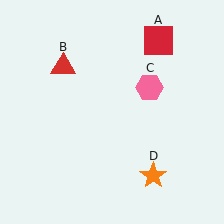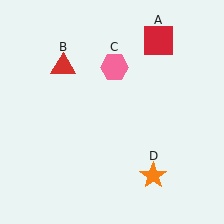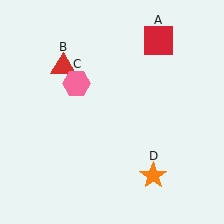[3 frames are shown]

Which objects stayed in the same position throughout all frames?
Red square (object A) and red triangle (object B) and orange star (object D) remained stationary.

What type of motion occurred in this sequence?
The pink hexagon (object C) rotated counterclockwise around the center of the scene.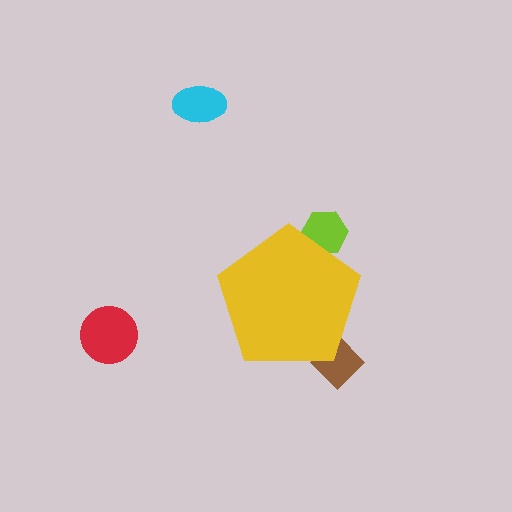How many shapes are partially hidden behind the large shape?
2 shapes are partially hidden.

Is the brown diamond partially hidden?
Yes, the brown diamond is partially hidden behind the yellow pentagon.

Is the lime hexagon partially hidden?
Yes, the lime hexagon is partially hidden behind the yellow pentagon.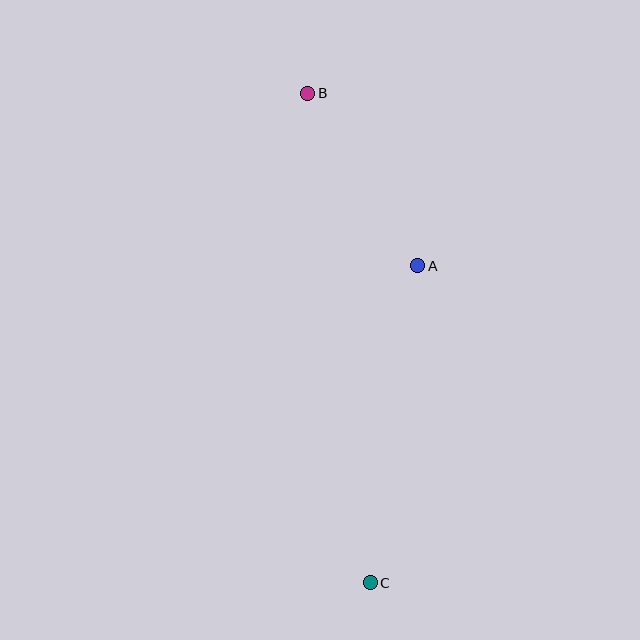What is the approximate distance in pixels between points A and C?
The distance between A and C is approximately 320 pixels.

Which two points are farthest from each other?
Points B and C are farthest from each other.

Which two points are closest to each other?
Points A and B are closest to each other.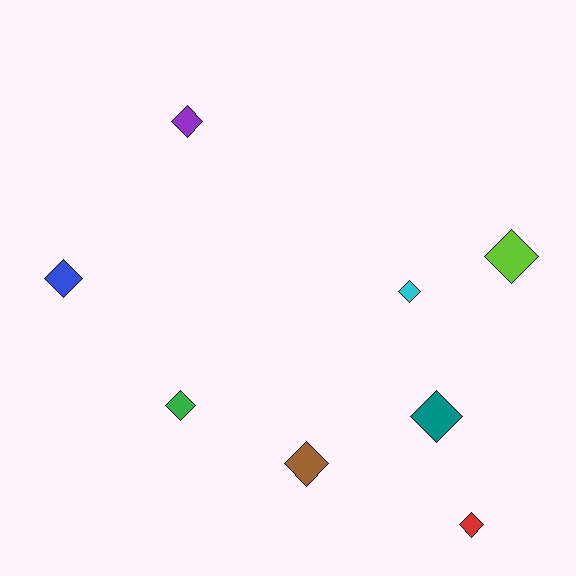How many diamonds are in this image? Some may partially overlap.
There are 8 diamonds.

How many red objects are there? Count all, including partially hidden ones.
There is 1 red object.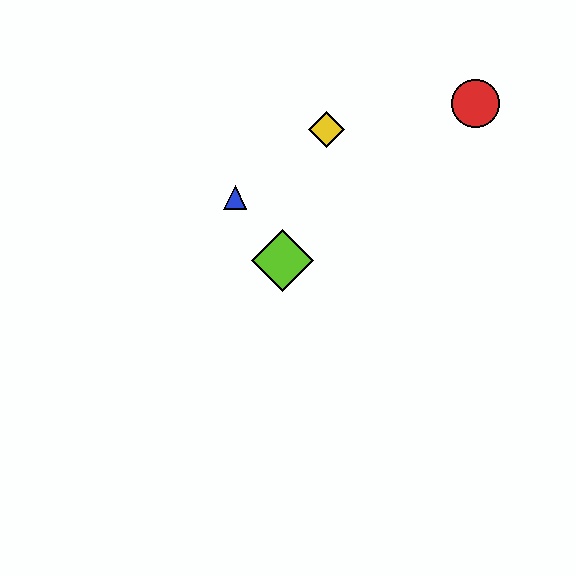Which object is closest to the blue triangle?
The lime diamond is closest to the blue triangle.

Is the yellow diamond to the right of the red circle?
No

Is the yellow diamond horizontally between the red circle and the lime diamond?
Yes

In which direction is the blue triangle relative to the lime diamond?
The blue triangle is above the lime diamond.